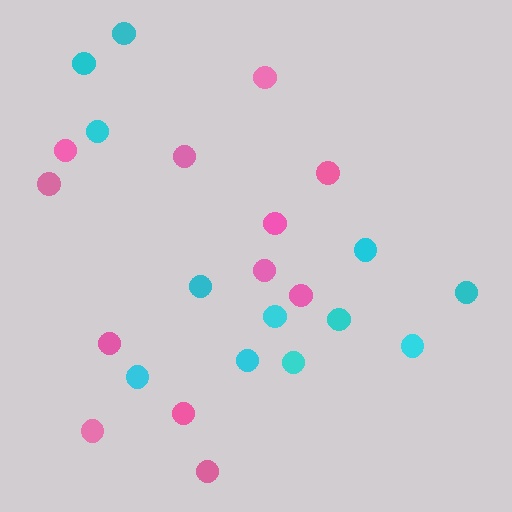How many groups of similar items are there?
There are 2 groups: one group of pink circles (12) and one group of cyan circles (12).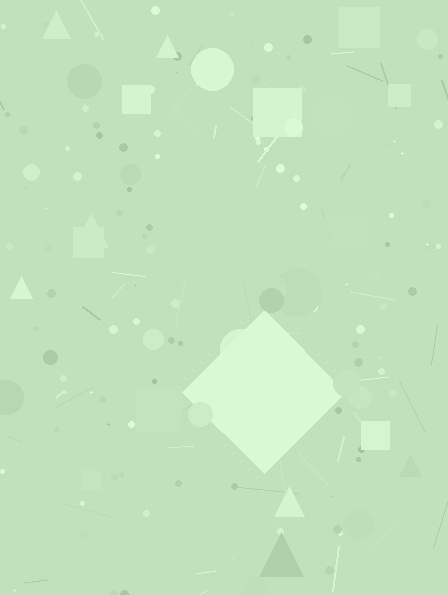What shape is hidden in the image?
A diamond is hidden in the image.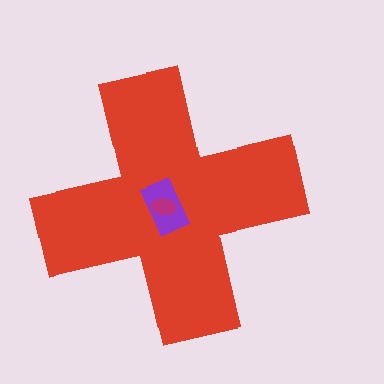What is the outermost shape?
The red cross.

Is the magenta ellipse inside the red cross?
Yes.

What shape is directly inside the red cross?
The purple rectangle.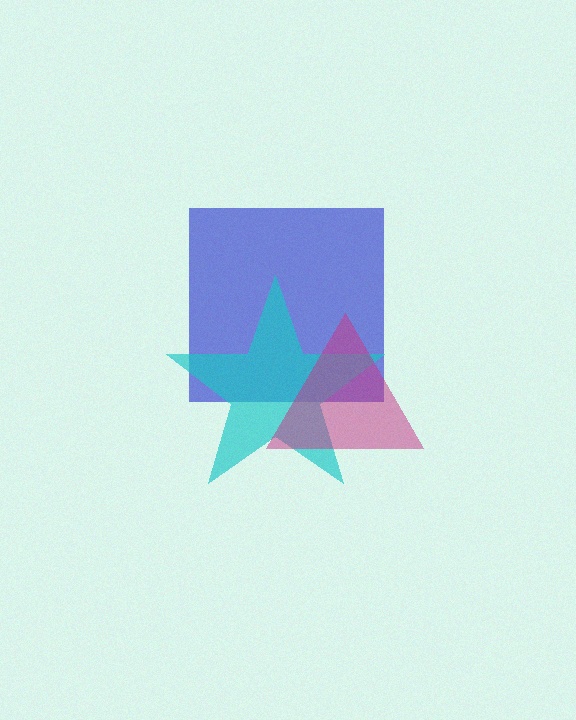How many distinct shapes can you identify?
There are 3 distinct shapes: a blue square, a cyan star, a magenta triangle.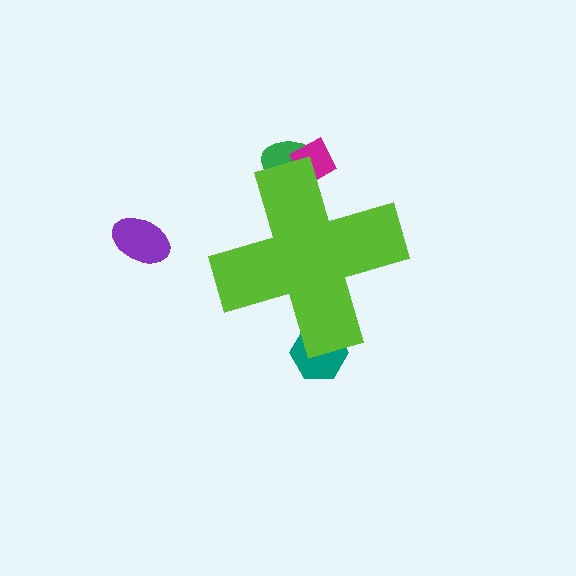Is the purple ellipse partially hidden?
No, the purple ellipse is fully visible.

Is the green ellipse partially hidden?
Yes, the green ellipse is partially hidden behind the lime cross.